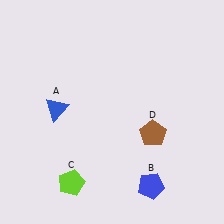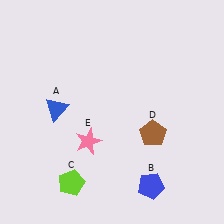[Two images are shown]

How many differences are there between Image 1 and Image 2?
There is 1 difference between the two images.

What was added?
A pink star (E) was added in Image 2.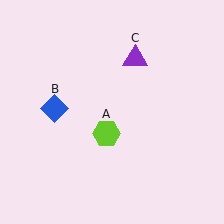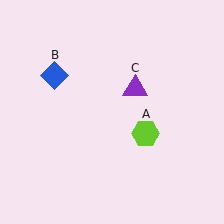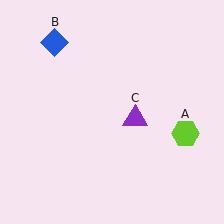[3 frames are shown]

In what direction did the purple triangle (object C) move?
The purple triangle (object C) moved down.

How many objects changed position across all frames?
3 objects changed position: lime hexagon (object A), blue diamond (object B), purple triangle (object C).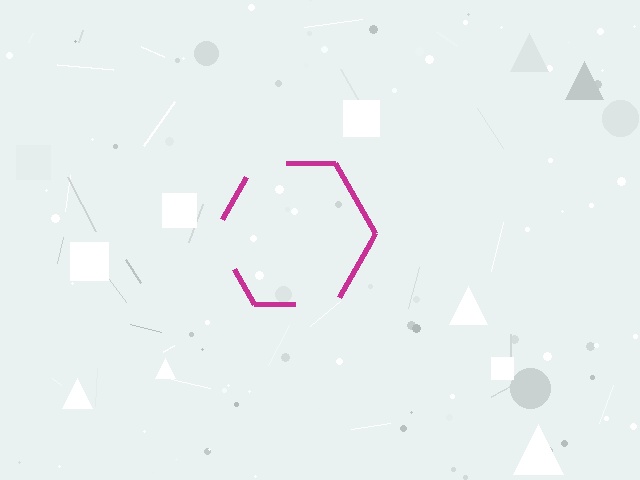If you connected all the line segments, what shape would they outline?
They would outline a hexagon.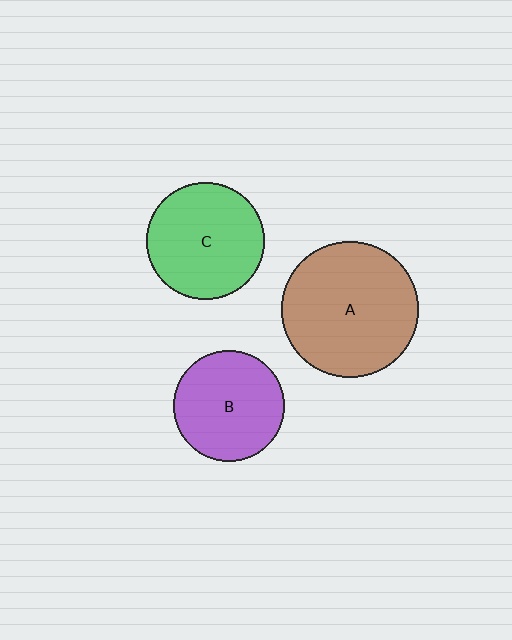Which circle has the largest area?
Circle A (brown).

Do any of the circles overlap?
No, none of the circles overlap.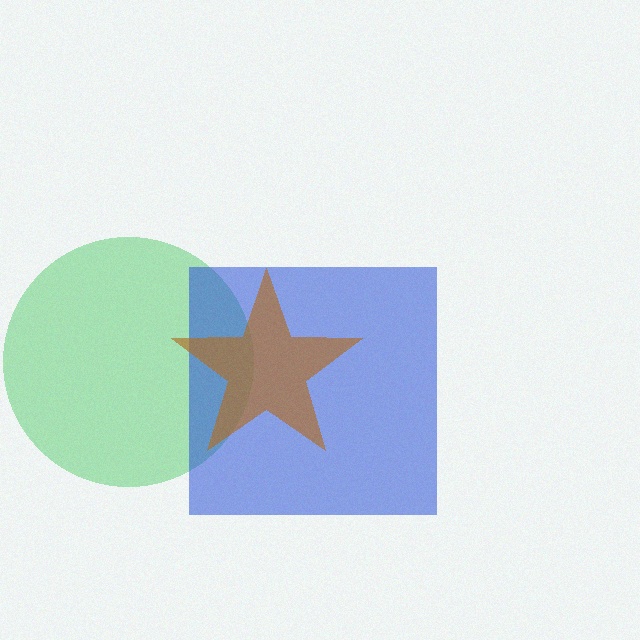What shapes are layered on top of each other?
The layered shapes are: a green circle, a blue square, a brown star.